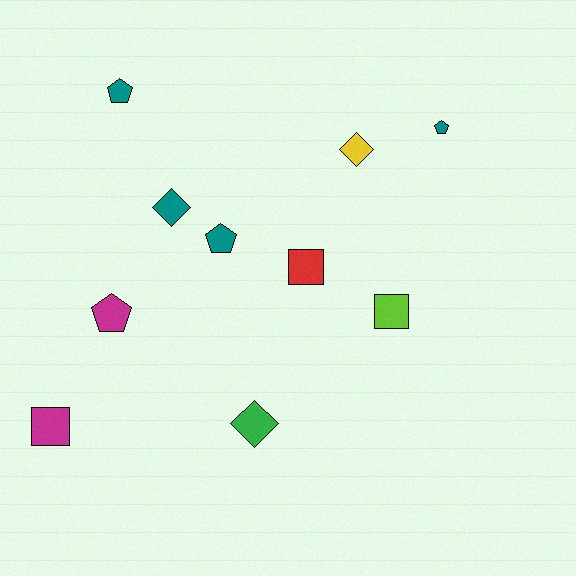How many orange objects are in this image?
There are no orange objects.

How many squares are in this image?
There are 3 squares.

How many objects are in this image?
There are 10 objects.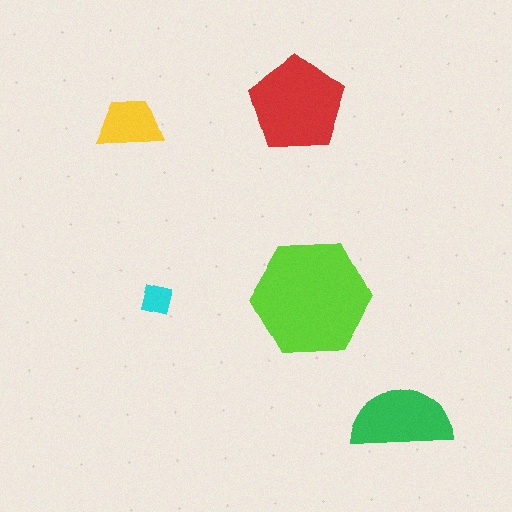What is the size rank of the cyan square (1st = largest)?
5th.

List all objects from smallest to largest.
The cyan square, the yellow trapezoid, the green semicircle, the red pentagon, the lime hexagon.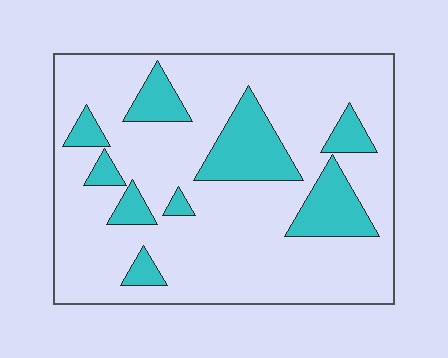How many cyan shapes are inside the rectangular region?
9.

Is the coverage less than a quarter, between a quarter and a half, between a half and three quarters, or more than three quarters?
Less than a quarter.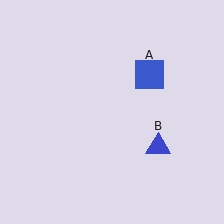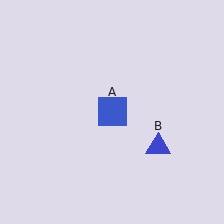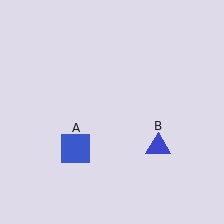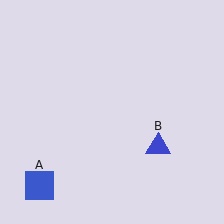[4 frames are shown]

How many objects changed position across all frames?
1 object changed position: blue square (object A).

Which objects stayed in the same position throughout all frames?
Blue triangle (object B) remained stationary.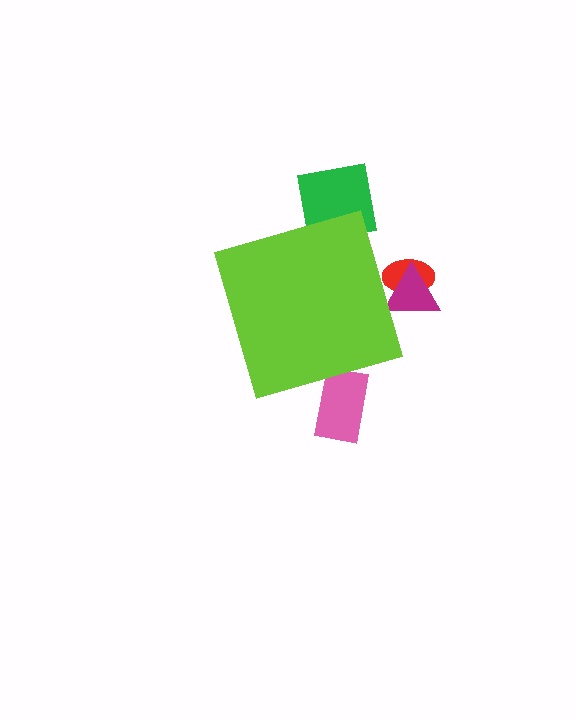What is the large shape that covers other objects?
A lime diamond.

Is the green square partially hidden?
Yes, the green square is partially hidden behind the lime diamond.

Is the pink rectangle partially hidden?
Yes, the pink rectangle is partially hidden behind the lime diamond.